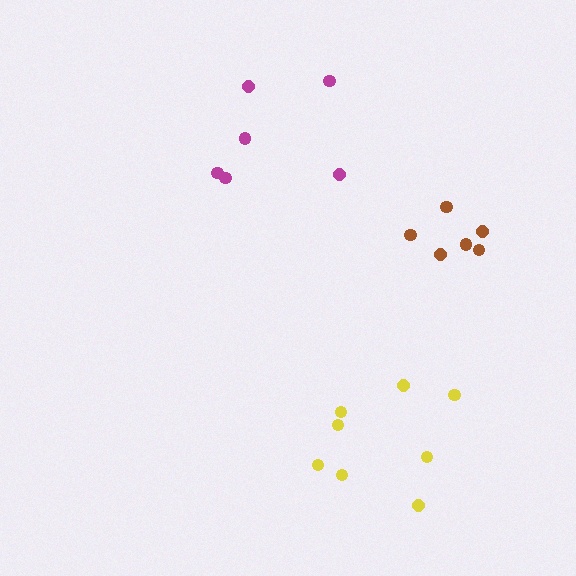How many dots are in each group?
Group 1: 6 dots, Group 2: 8 dots, Group 3: 6 dots (20 total).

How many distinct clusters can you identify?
There are 3 distinct clusters.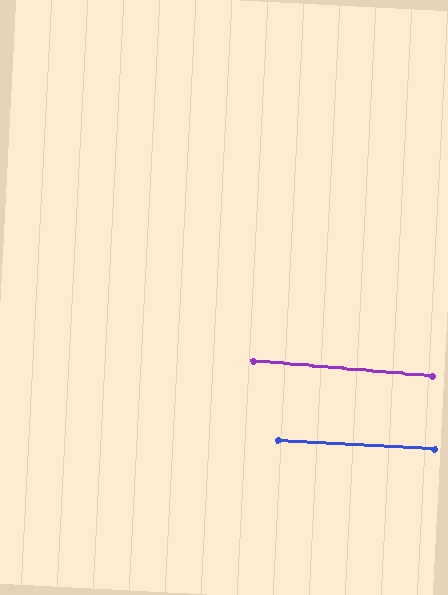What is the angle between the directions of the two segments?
Approximately 2 degrees.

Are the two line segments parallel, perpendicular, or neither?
Parallel — their directions differ by only 1.6°.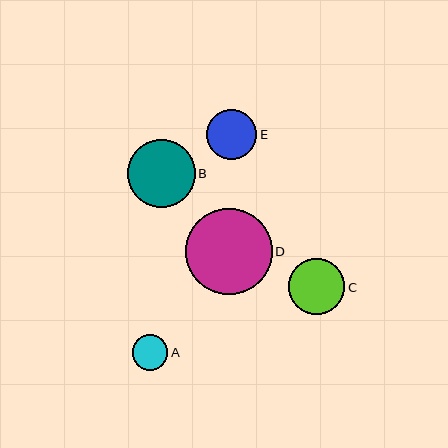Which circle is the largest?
Circle D is the largest with a size of approximately 86 pixels.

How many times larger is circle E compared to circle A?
Circle E is approximately 1.4 times the size of circle A.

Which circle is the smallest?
Circle A is the smallest with a size of approximately 35 pixels.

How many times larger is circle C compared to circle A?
Circle C is approximately 1.6 times the size of circle A.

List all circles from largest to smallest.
From largest to smallest: D, B, C, E, A.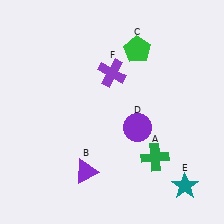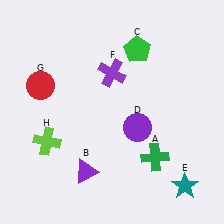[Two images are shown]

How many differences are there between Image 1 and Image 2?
There are 2 differences between the two images.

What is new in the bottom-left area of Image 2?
A lime cross (H) was added in the bottom-left area of Image 2.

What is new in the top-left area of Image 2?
A red circle (G) was added in the top-left area of Image 2.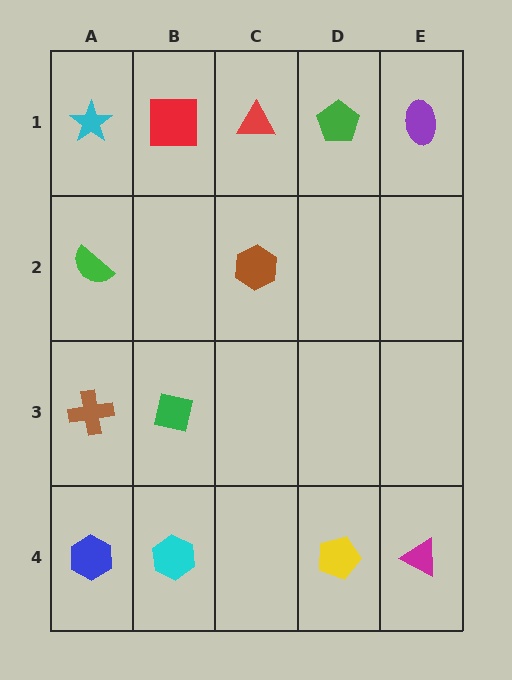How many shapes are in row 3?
2 shapes.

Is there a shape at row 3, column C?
No, that cell is empty.